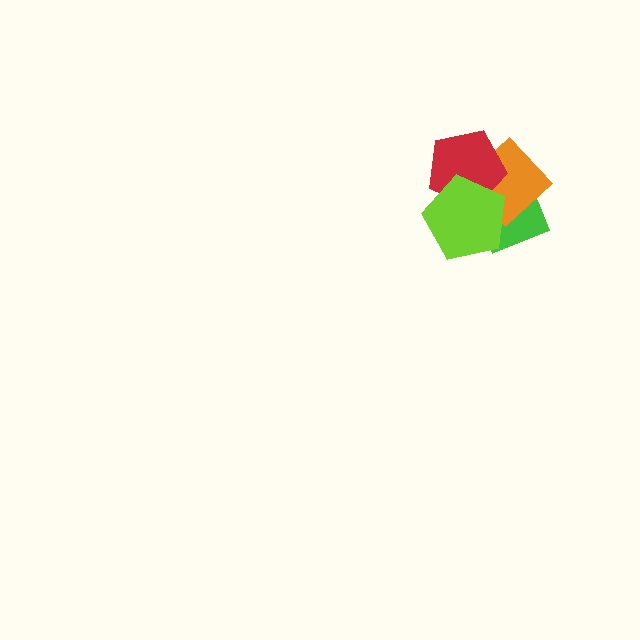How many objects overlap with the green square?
3 objects overlap with the green square.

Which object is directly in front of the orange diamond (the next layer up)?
The red pentagon is directly in front of the orange diamond.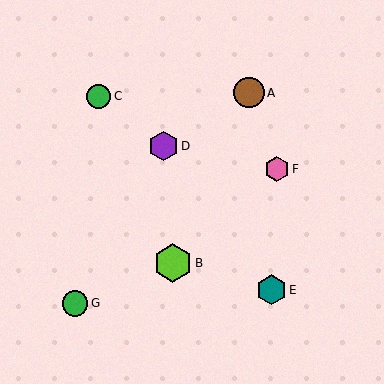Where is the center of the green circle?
The center of the green circle is at (75, 303).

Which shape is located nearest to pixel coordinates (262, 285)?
The teal hexagon (labeled E) at (272, 290) is nearest to that location.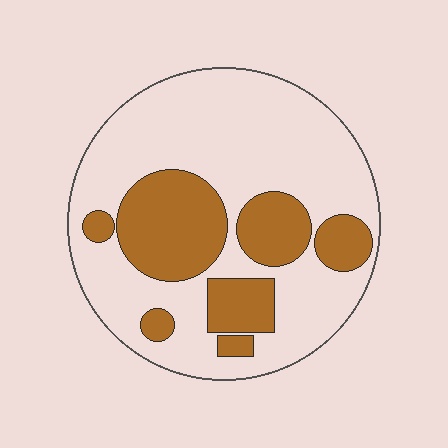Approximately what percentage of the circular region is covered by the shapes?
Approximately 30%.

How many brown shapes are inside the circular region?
7.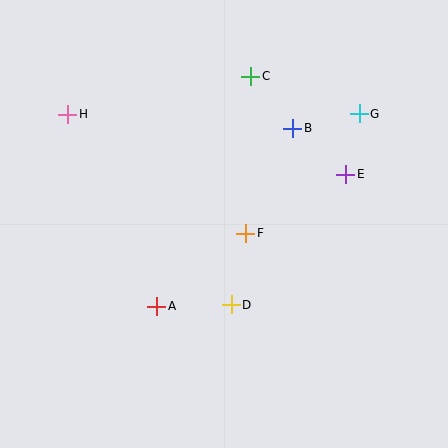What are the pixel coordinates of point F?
Point F is at (246, 233).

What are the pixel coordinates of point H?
Point H is at (68, 114).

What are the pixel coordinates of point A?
Point A is at (157, 306).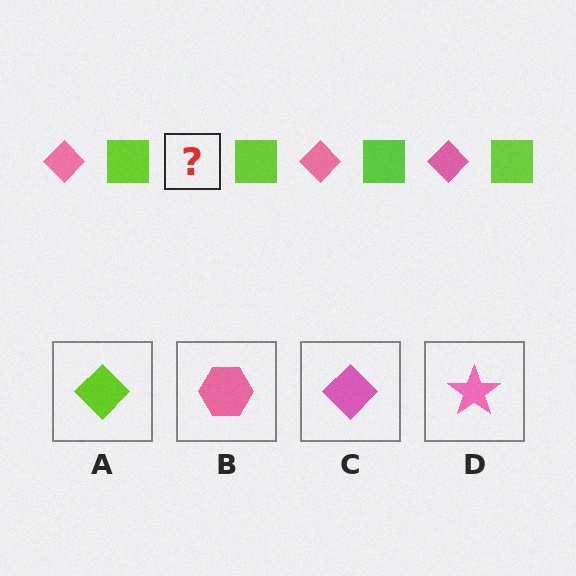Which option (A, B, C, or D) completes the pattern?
C.